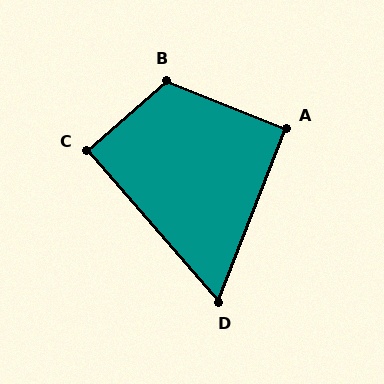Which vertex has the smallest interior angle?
D, at approximately 62 degrees.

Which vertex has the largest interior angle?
B, at approximately 118 degrees.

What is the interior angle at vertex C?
Approximately 90 degrees (approximately right).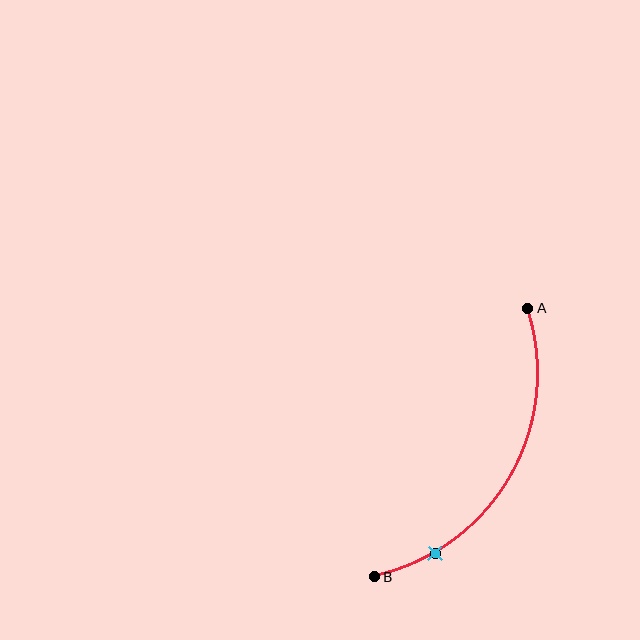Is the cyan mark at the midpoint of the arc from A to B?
No. The cyan mark lies on the arc but is closer to endpoint B. The arc midpoint would be at the point on the curve equidistant along the arc from both A and B.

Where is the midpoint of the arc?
The arc midpoint is the point on the curve farthest from the straight line joining A and B. It sits to the right of that line.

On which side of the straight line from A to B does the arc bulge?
The arc bulges to the right of the straight line connecting A and B.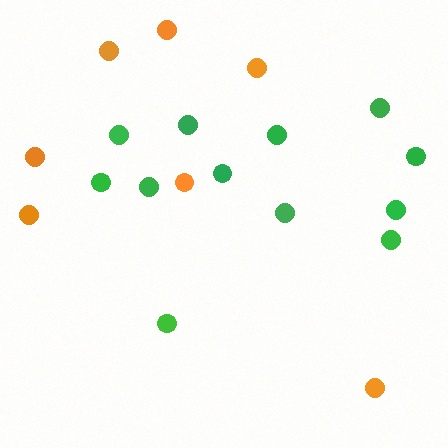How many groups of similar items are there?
There are 2 groups: one group of green circles (12) and one group of orange circles (7).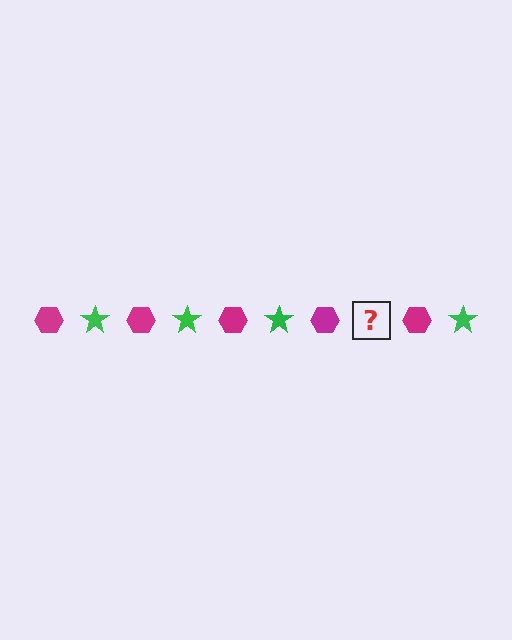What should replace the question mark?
The question mark should be replaced with a green star.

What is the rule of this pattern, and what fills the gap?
The rule is that the pattern alternates between magenta hexagon and green star. The gap should be filled with a green star.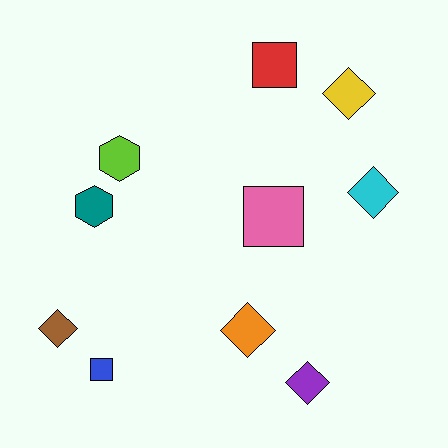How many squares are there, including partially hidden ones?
There are 3 squares.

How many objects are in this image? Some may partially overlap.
There are 10 objects.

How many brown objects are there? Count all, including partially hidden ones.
There is 1 brown object.